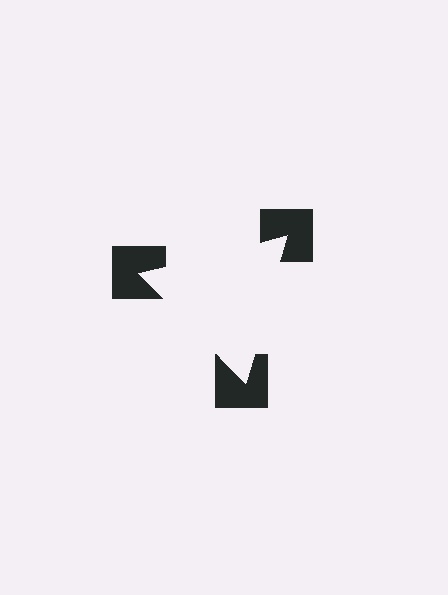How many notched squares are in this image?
There are 3 — one at each vertex of the illusory triangle.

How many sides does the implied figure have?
3 sides.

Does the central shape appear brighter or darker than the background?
It typically appears slightly brighter than the background, even though no actual brightness change is drawn.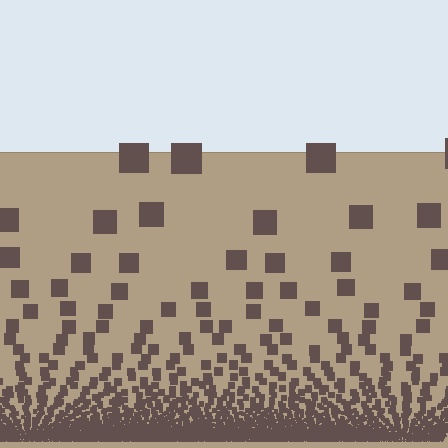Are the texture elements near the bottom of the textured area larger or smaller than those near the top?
Smaller. The gradient is inverted — elements near the bottom are smaller and denser.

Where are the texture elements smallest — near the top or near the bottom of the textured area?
Near the bottom.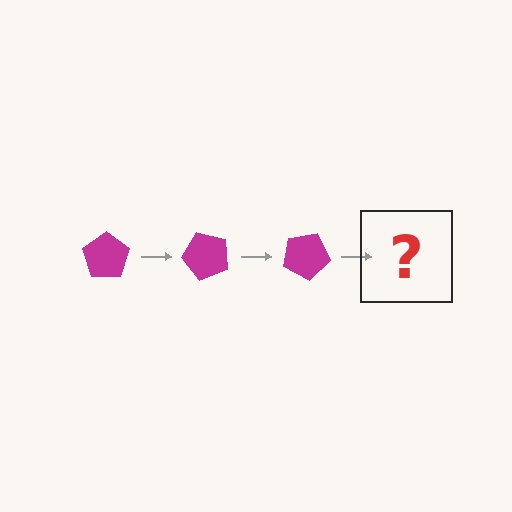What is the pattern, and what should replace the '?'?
The pattern is that the pentagon rotates 50 degrees each step. The '?' should be a magenta pentagon rotated 150 degrees.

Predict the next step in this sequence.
The next step is a magenta pentagon rotated 150 degrees.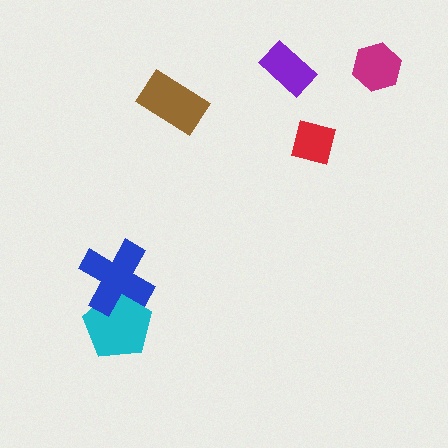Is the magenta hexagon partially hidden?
No, no other shape covers it.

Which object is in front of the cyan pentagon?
The blue cross is in front of the cyan pentagon.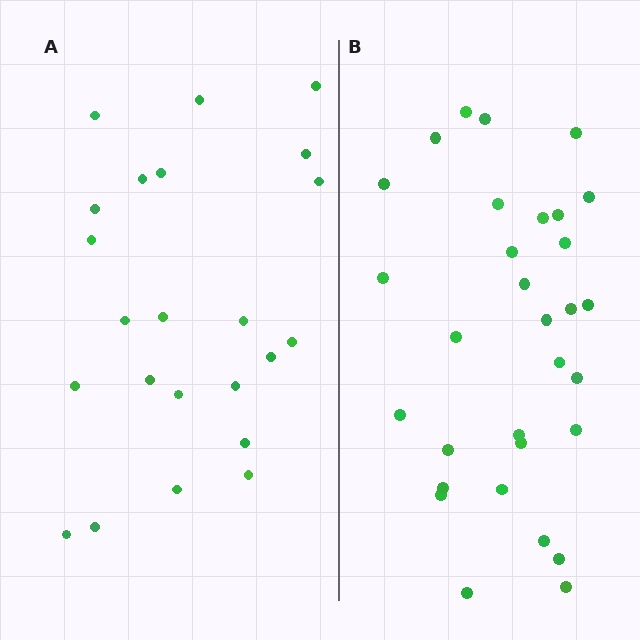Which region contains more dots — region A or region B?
Region B (the right region) has more dots.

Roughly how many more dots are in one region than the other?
Region B has roughly 8 or so more dots than region A.